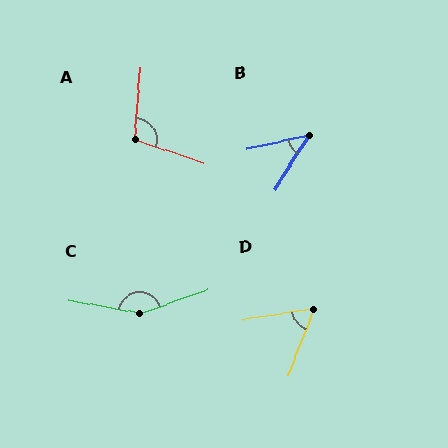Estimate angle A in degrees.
Approximately 104 degrees.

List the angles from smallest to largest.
B (45°), D (60°), A (104°), C (150°).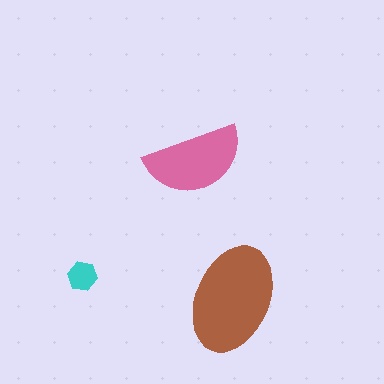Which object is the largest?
The brown ellipse.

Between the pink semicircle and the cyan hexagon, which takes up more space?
The pink semicircle.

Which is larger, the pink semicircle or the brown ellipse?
The brown ellipse.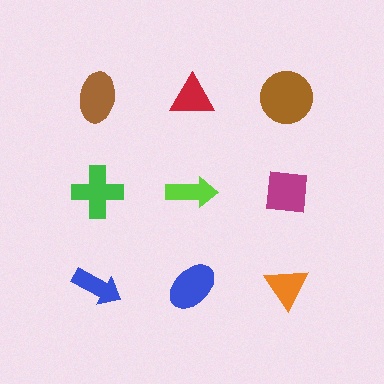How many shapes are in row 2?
3 shapes.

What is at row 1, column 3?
A brown circle.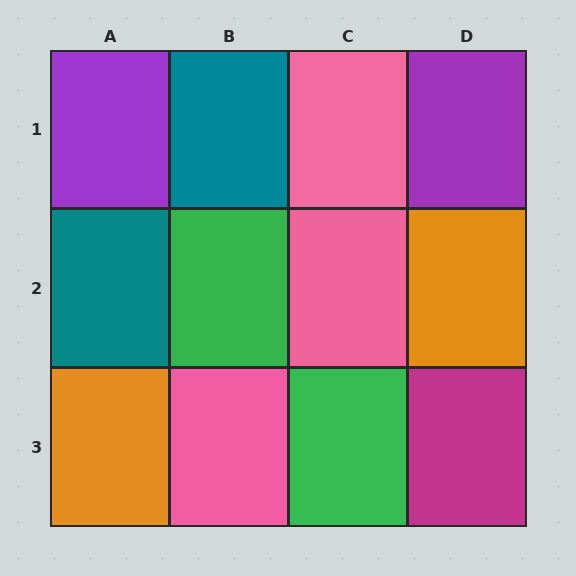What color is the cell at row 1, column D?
Purple.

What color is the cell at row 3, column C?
Green.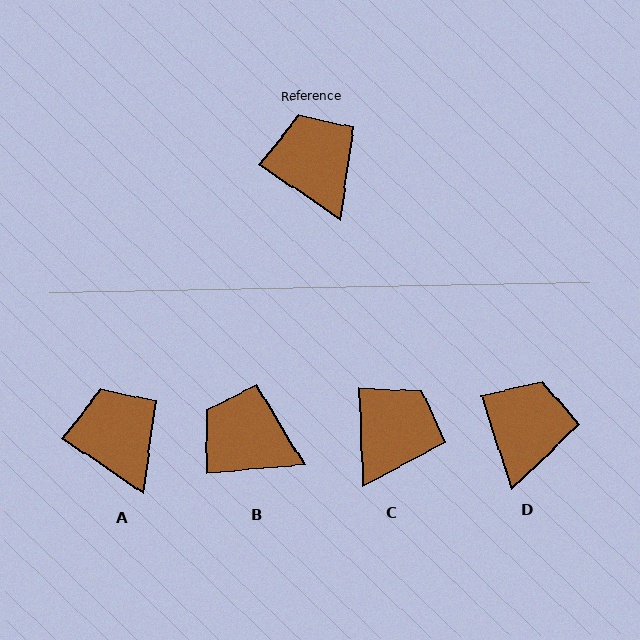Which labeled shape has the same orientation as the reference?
A.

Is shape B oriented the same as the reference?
No, it is off by about 39 degrees.